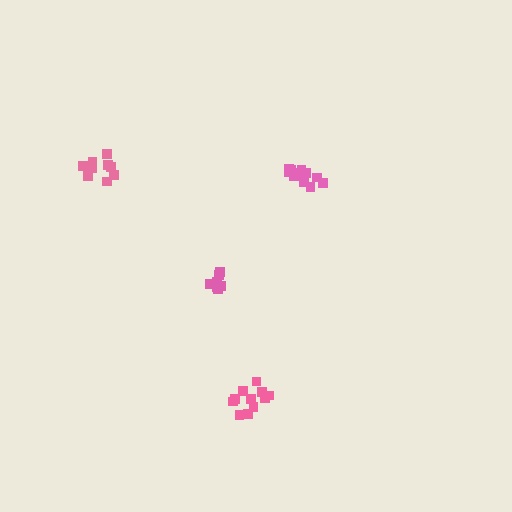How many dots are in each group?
Group 1: 11 dots, Group 2: 11 dots, Group 3: 7 dots, Group 4: 9 dots (38 total).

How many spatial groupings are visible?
There are 4 spatial groupings.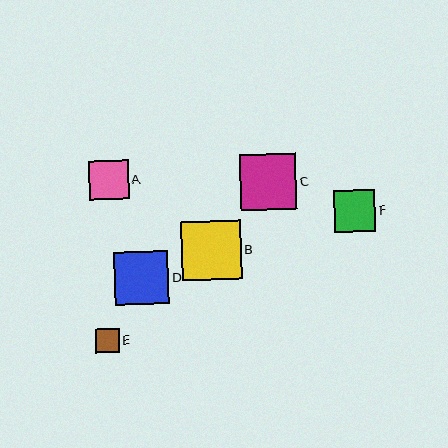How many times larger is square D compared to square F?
Square D is approximately 1.3 times the size of square F.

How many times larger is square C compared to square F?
Square C is approximately 1.3 times the size of square F.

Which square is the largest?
Square B is the largest with a size of approximately 59 pixels.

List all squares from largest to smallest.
From largest to smallest: B, C, D, F, A, E.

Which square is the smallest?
Square E is the smallest with a size of approximately 24 pixels.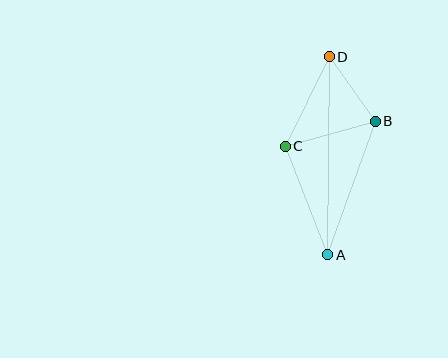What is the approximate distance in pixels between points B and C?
The distance between B and C is approximately 93 pixels.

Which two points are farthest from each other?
Points A and D are farthest from each other.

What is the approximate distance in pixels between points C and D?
The distance between C and D is approximately 100 pixels.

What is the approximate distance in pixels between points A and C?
The distance between A and C is approximately 116 pixels.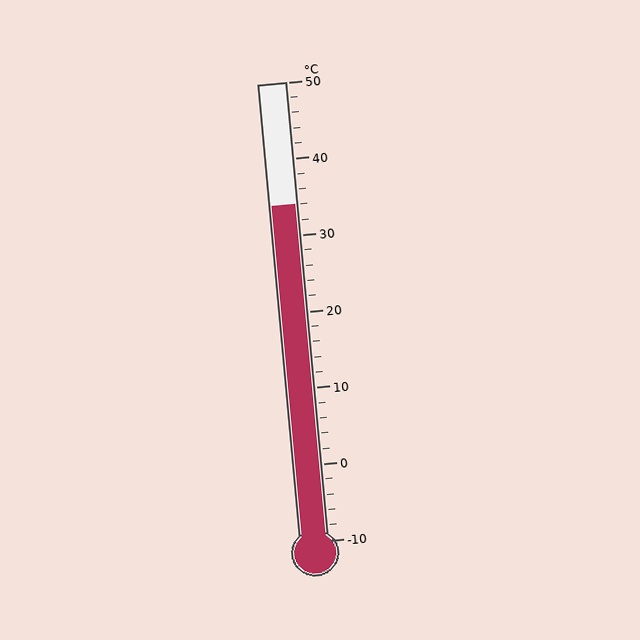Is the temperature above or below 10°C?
The temperature is above 10°C.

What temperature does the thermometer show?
The thermometer shows approximately 34°C.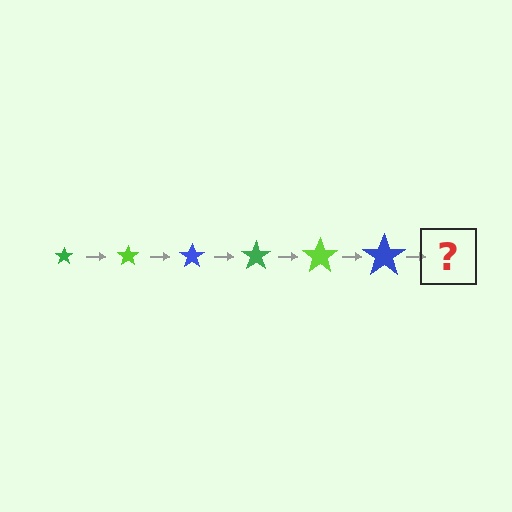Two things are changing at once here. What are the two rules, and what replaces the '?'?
The two rules are that the star grows larger each step and the color cycles through green, lime, and blue. The '?' should be a green star, larger than the previous one.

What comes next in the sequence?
The next element should be a green star, larger than the previous one.